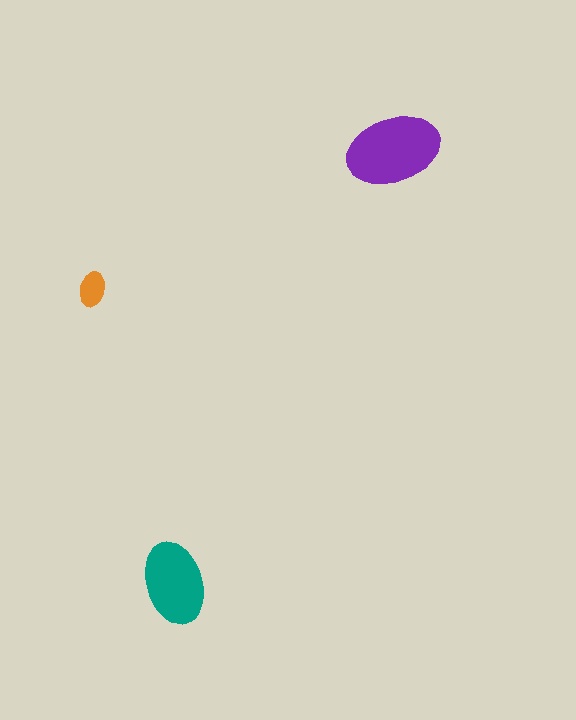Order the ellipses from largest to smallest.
the purple one, the teal one, the orange one.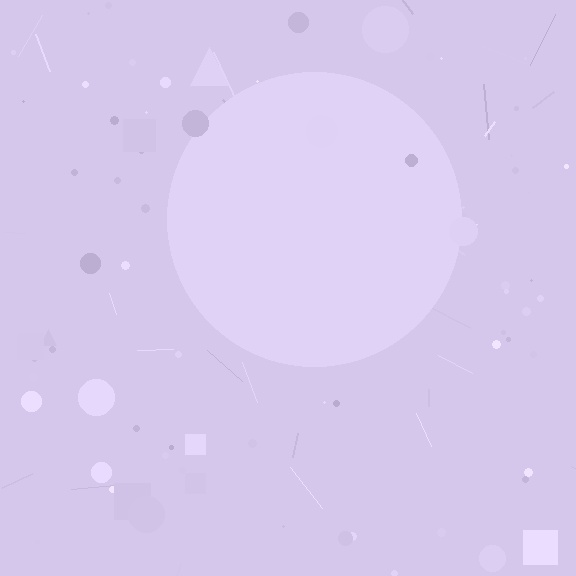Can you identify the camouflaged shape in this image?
The camouflaged shape is a circle.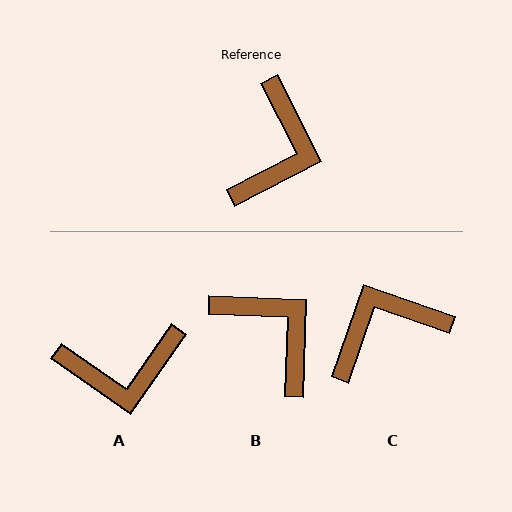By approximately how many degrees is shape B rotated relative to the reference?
Approximately 61 degrees counter-clockwise.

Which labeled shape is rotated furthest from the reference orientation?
C, about 134 degrees away.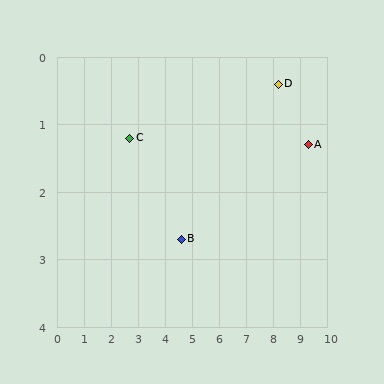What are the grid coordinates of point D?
Point D is at approximately (8.2, 0.4).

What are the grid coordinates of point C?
Point C is at approximately (2.7, 1.2).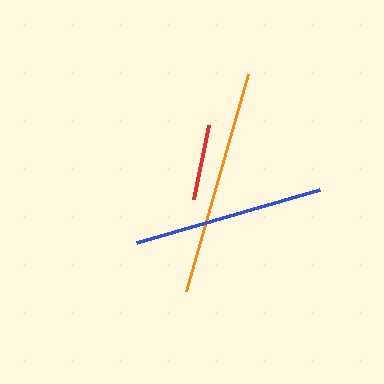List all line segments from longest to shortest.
From longest to shortest: orange, blue, red.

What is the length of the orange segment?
The orange segment is approximately 225 pixels long.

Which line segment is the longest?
The orange line is the longest at approximately 225 pixels.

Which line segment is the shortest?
The red line is the shortest at approximately 75 pixels.